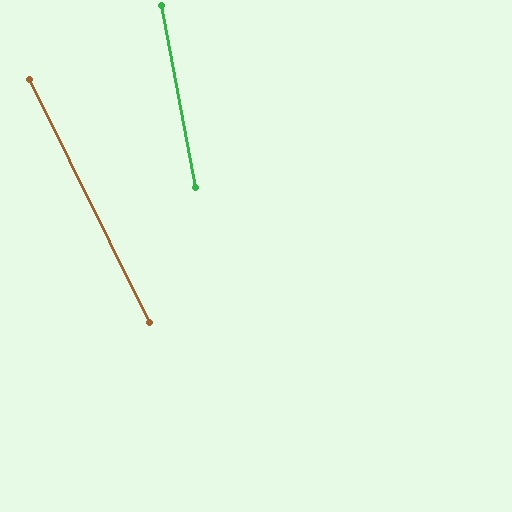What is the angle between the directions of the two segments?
Approximately 16 degrees.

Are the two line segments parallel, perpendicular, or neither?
Neither parallel nor perpendicular — they differ by about 16°.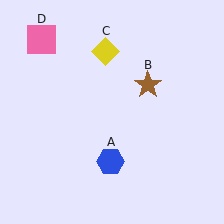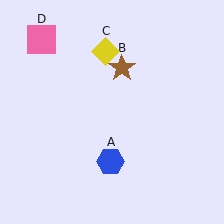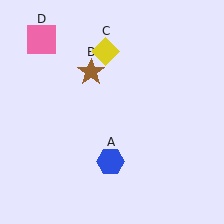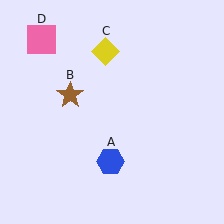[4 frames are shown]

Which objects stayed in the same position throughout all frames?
Blue hexagon (object A) and yellow diamond (object C) and pink square (object D) remained stationary.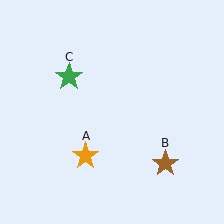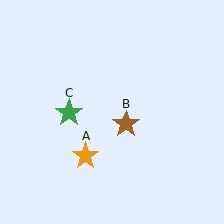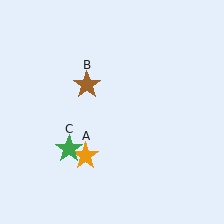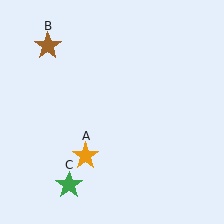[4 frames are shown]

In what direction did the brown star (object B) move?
The brown star (object B) moved up and to the left.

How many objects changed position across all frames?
2 objects changed position: brown star (object B), green star (object C).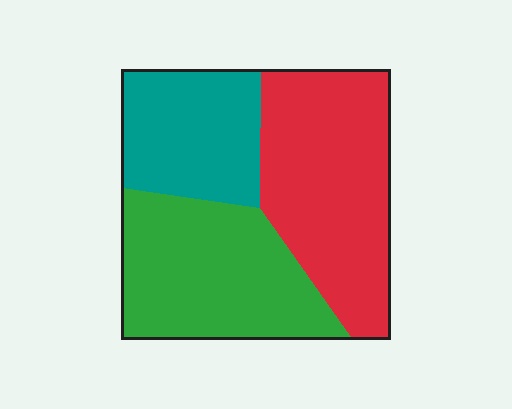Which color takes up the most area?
Red, at roughly 40%.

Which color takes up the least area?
Teal, at roughly 25%.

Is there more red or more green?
Red.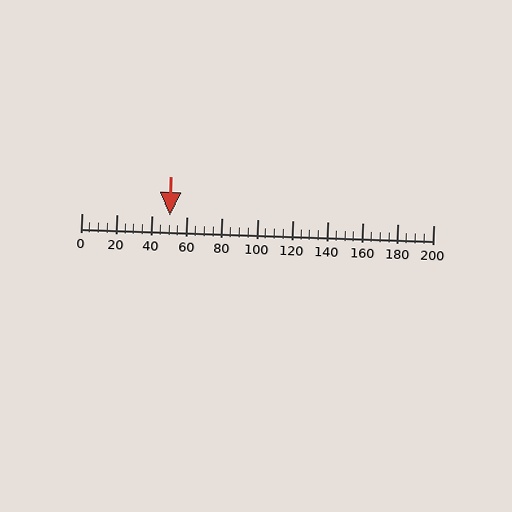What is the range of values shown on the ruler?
The ruler shows values from 0 to 200.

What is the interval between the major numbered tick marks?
The major tick marks are spaced 20 units apart.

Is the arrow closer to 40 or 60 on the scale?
The arrow is closer to 60.